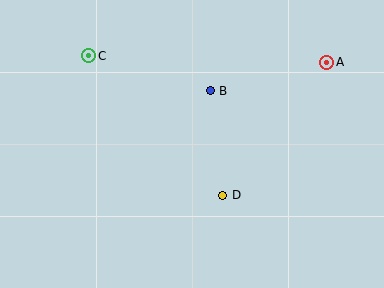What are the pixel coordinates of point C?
Point C is at (89, 56).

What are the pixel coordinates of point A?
Point A is at (327, 62).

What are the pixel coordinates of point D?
Point D is at (223, 195).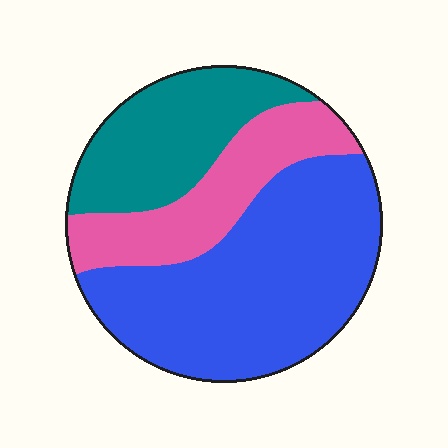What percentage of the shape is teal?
Teal takes up about one quarter (1/4) of the shape.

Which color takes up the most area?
Blue, at roughly 50%.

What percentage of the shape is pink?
Pink takes up between a sixth and a third of the shape.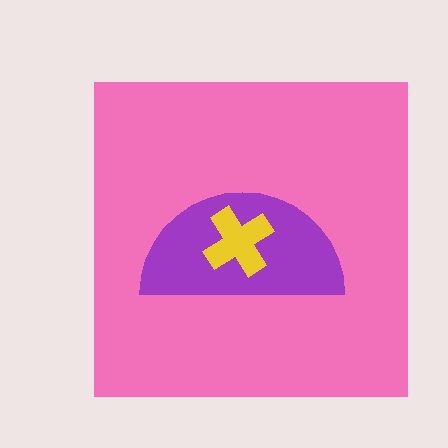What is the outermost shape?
The pink square.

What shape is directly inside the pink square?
The purple semicircle.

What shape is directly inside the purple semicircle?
The yellow cross.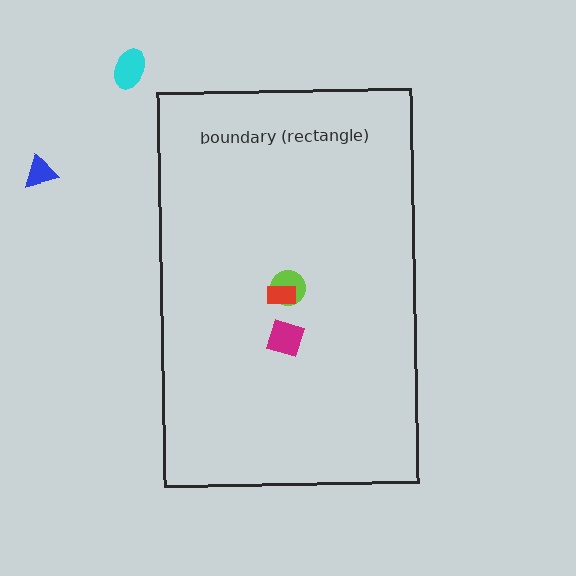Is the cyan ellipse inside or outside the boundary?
Outside.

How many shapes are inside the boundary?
3 inside, 2 outside.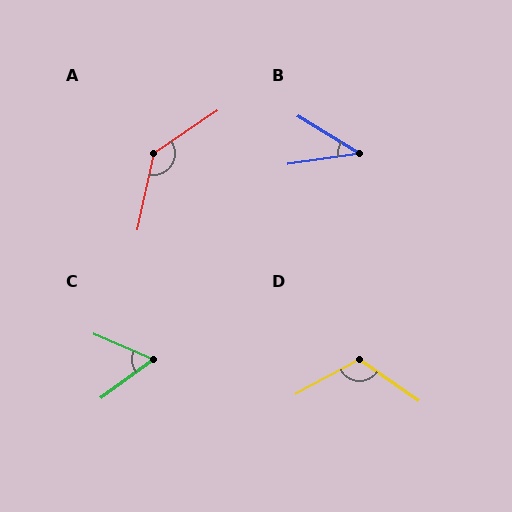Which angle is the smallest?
B, at approximately 40 degrees.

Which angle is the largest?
A, at approximately 137 degrees.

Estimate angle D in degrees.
Approximately 117 degrees.